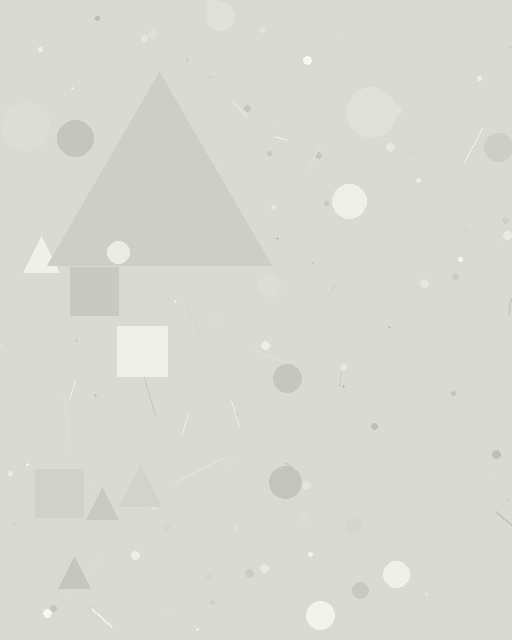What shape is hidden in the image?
A triangle is hidden in the image.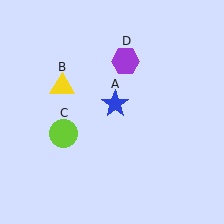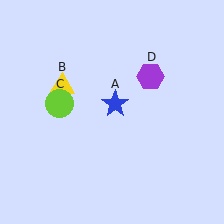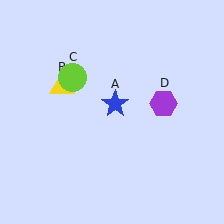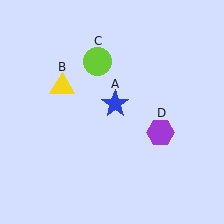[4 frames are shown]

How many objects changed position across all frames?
2 objects changed position: lime circle (object C), purple hexagon (object D).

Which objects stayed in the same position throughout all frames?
Blue star (object A) and yellow triangle (object B) remained stationary.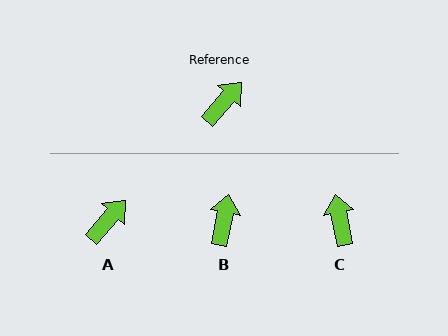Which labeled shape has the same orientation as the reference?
A.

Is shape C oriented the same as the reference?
No, it is off by about 52 degrees.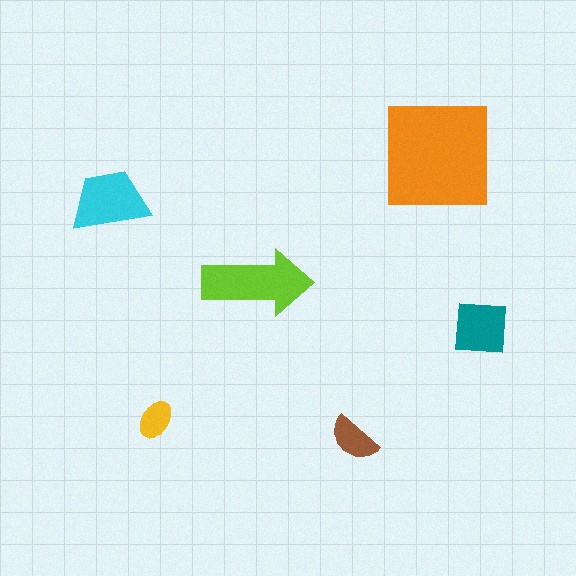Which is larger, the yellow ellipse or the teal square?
The teal square.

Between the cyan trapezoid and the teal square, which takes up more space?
The cyan trapezoid.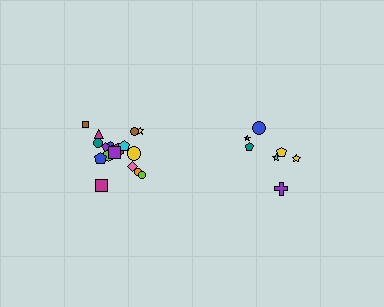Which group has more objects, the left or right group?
The left group.